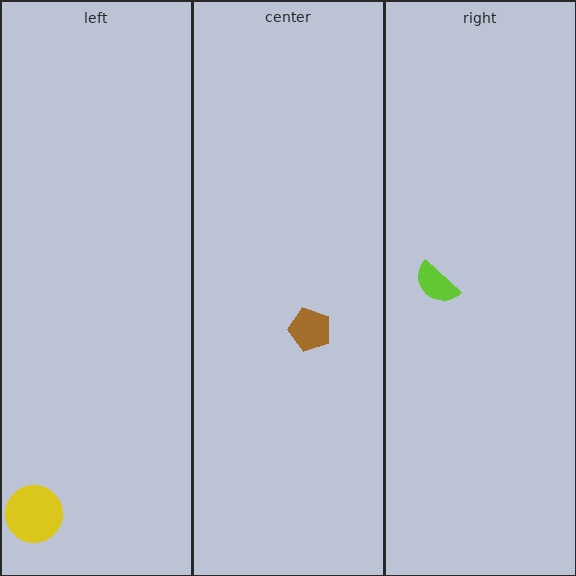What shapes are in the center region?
The brown pentagon.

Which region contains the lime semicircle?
The right region.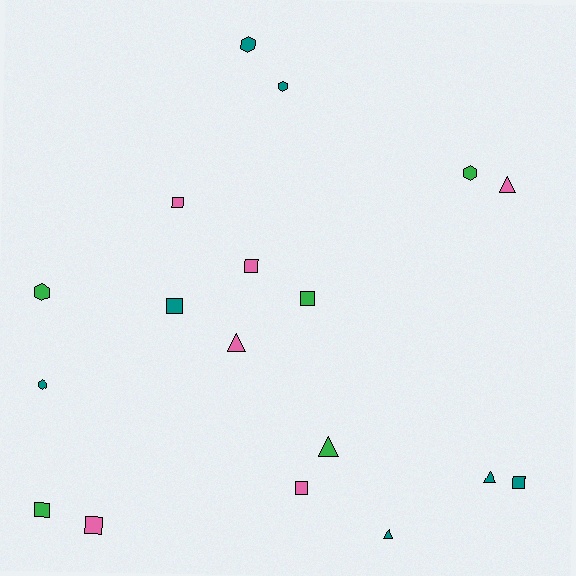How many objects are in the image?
There are 18 objects.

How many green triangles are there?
There is 1 green triangle.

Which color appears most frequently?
Teal, with 7 objects.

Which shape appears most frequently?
Square, with 8 objects.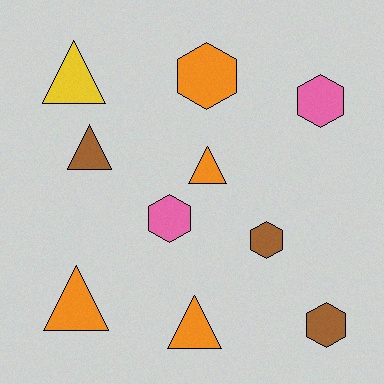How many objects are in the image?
There are 10 objects.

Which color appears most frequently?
Orange, with 4 objects.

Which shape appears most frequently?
Hexagon, with 5 objects.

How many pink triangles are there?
There are no pink triangles.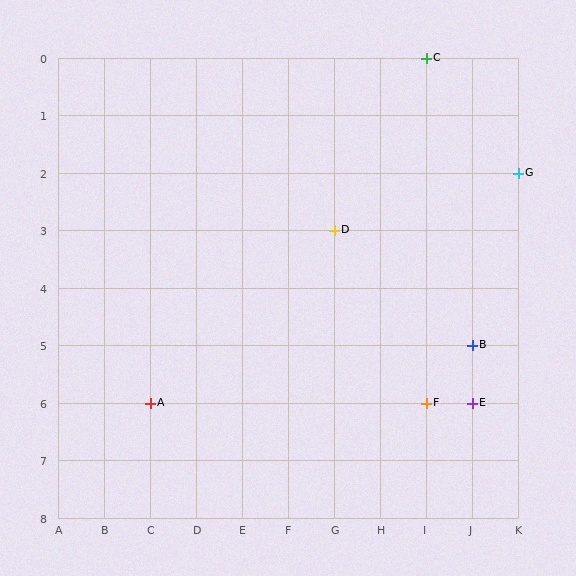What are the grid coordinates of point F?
Point F is at grid coordinates (I, 6).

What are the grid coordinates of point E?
Point E is at grid coordinates (J, 6).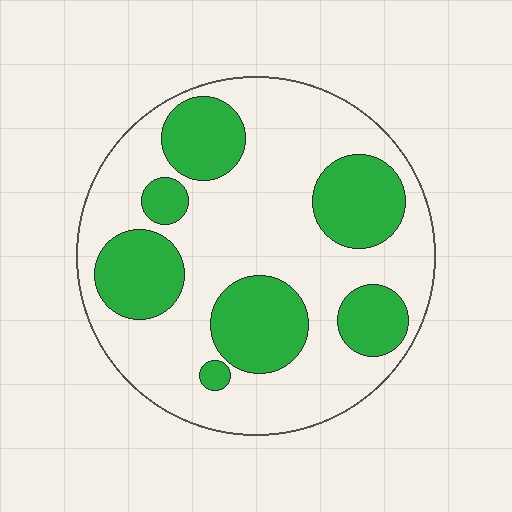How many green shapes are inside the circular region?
7.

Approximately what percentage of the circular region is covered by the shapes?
Approximately 35%.